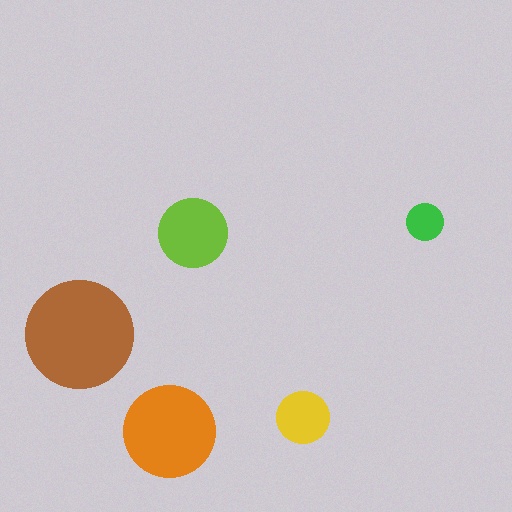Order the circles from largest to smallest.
the brown one, the orange one, the lime one, the yellow one, the green one.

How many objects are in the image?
There are 5 objects in the image.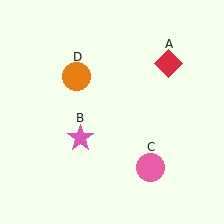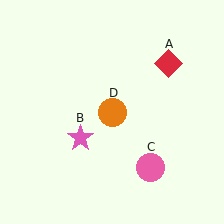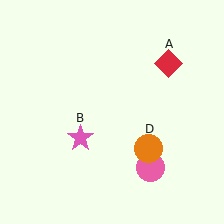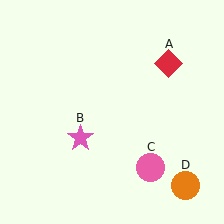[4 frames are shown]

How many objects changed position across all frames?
1 object changed position: orange circle (object D).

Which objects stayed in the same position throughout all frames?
Red diamond (object A) and pink star (object B) and pink circle (object C) remained stationary.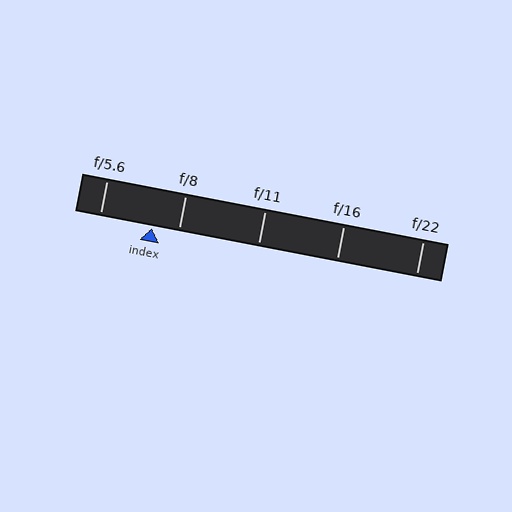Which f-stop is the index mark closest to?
The index mark is closest to f/8.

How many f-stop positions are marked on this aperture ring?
There are 5 f-stop positions marked.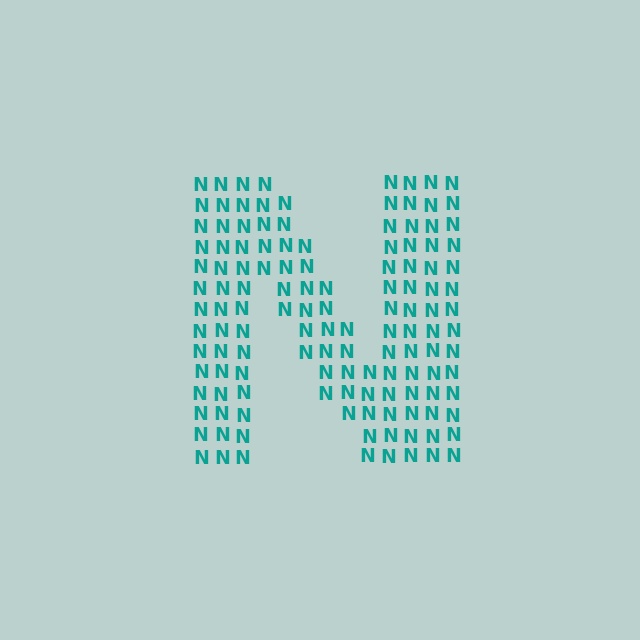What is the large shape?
The large shape is the letter N.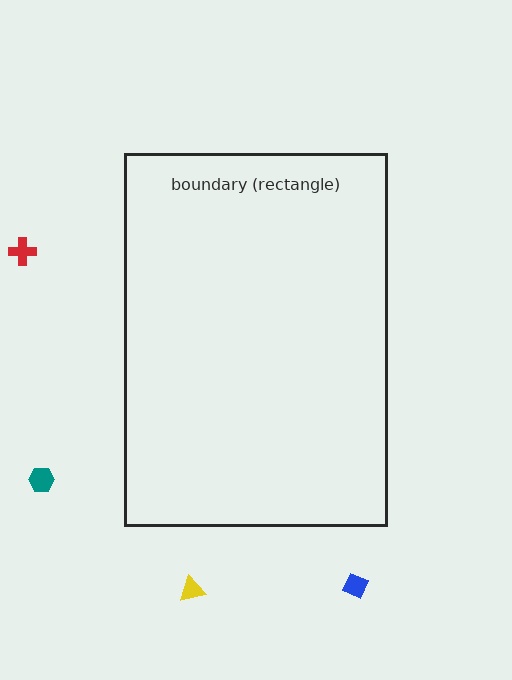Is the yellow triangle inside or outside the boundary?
Outside.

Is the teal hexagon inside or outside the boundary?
Outside.